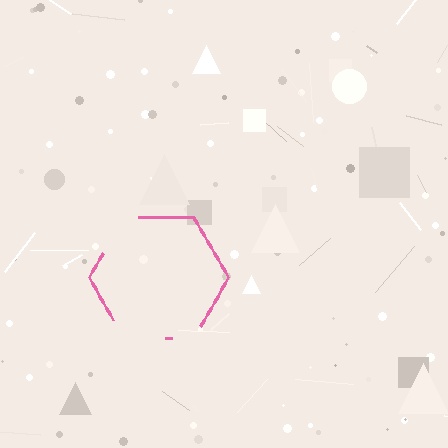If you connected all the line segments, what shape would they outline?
They would outline a hexagon.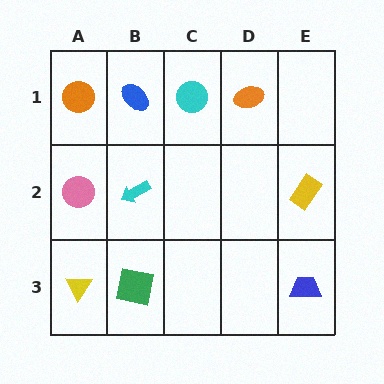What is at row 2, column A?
A pink circle.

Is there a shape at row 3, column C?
No, that cell is empty.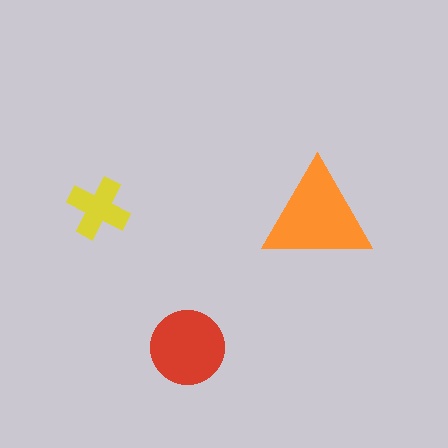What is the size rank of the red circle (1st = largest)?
2nd.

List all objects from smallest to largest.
The yellow cross, the red circle, the orange triangle.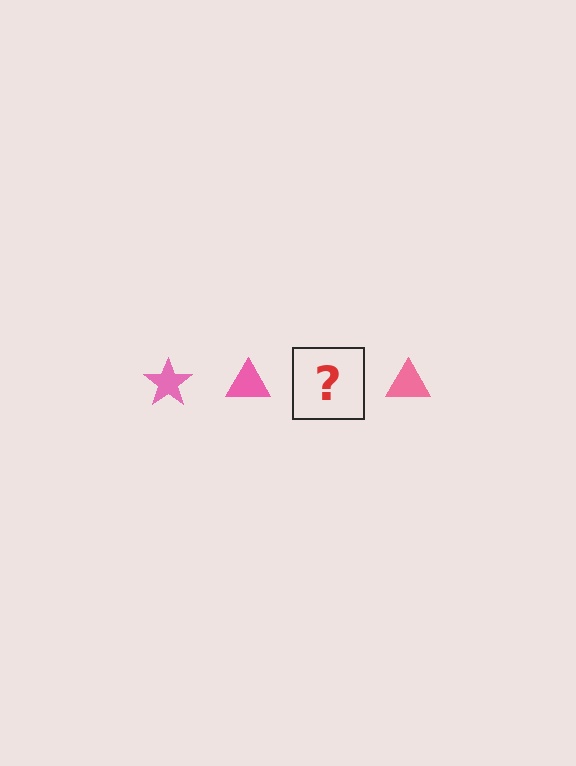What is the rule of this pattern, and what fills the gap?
The rule is that the pattern cycles through star, triangle shapes in pink. The gap should be filled with a pink star.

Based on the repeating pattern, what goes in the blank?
The blank should be a pink star.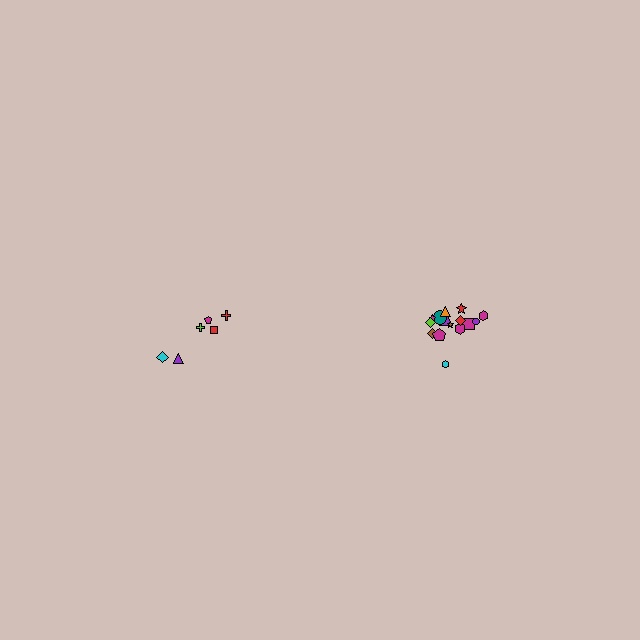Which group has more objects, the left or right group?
The right group.